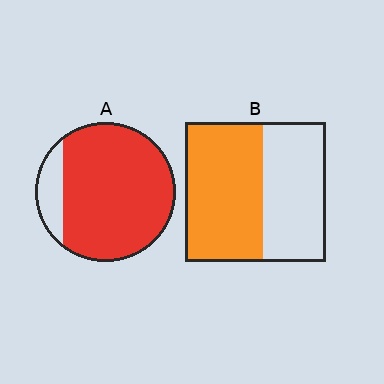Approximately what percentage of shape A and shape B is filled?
A is approximately 85% and B is approximately 55%.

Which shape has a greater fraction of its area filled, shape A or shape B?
Shape A.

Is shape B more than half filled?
Yes.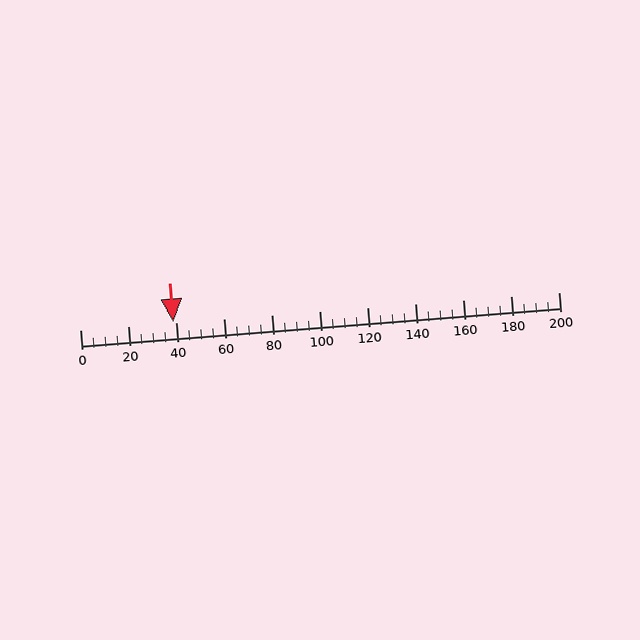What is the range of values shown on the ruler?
The ruler shows values from 0 to 200.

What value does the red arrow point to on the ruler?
The red arrow points to approximately 39.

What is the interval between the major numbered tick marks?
The major tick marks are spaced 20 units apart.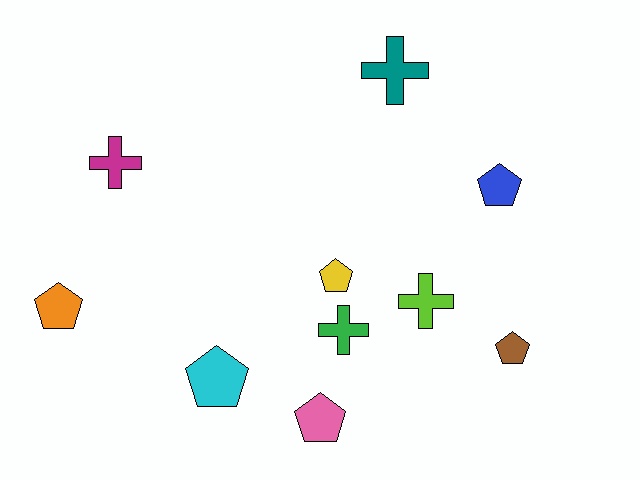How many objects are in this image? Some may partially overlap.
There are 10 objects.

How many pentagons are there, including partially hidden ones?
There are 6 pentagons.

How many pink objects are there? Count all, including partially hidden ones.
There is 1 pink object.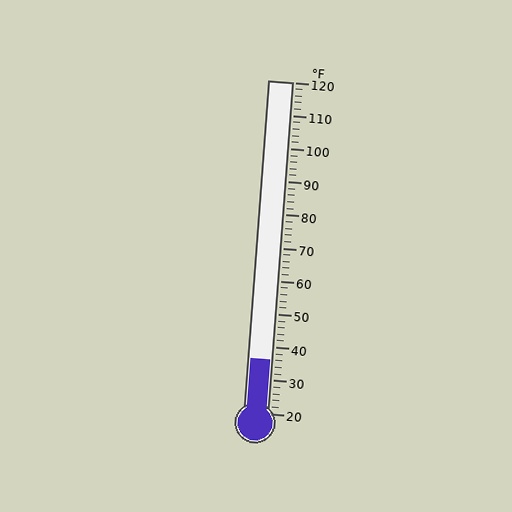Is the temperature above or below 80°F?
The temperature is below 80°F.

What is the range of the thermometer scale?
The thermometer scale ranges from 20°F to 120°F.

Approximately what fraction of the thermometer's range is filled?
The thermometer is filled to approximately 15% of its range.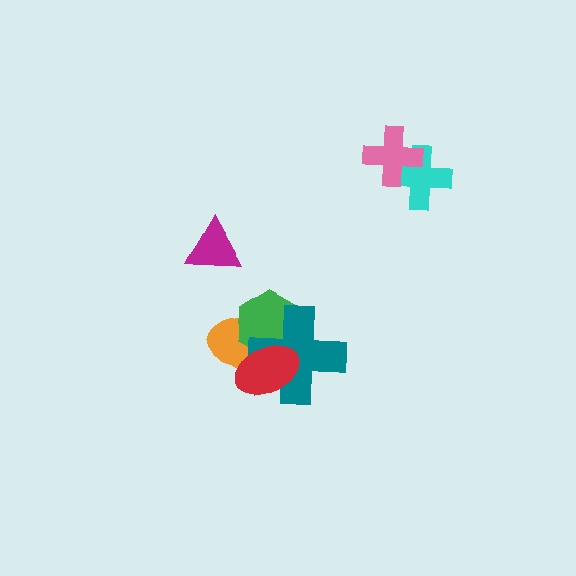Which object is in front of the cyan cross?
The pink cross is in front of the cyan cross.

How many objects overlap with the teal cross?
3 objects overlap with the teal cross.